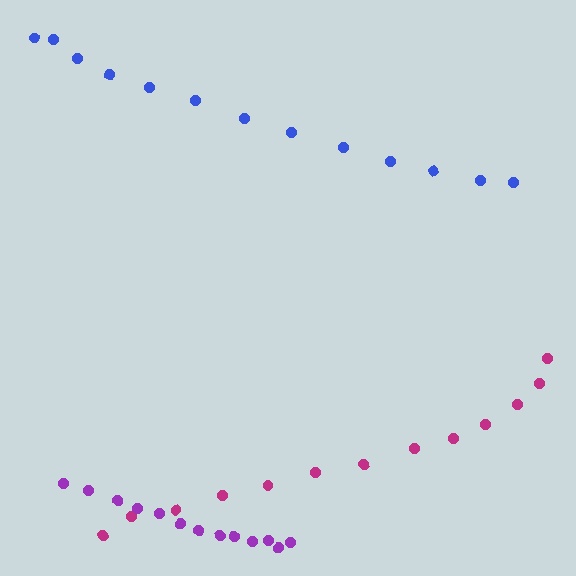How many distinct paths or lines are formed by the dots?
There are 3 distinct paths.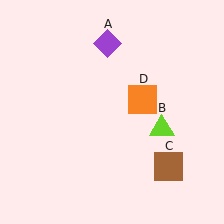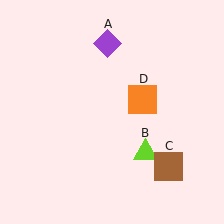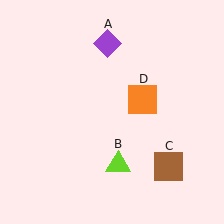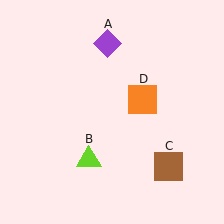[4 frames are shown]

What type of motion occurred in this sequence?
The lime triangle (object B) rotated clockwise around the center of the scene.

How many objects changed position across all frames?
1 object changed position: lime triangle (object B).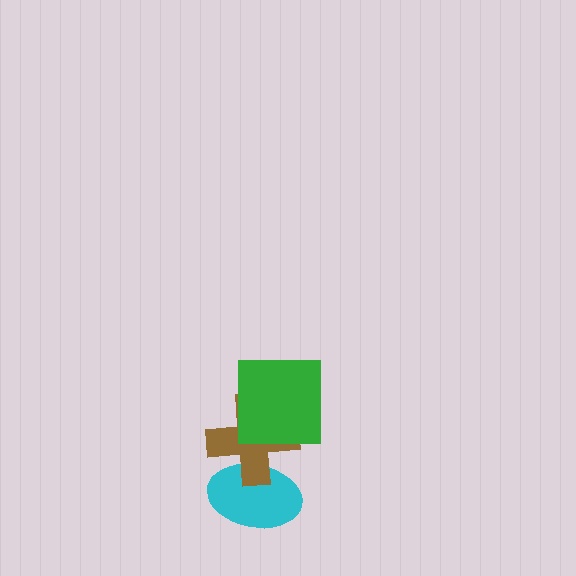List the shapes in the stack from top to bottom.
From top to bottom: the green square, the brown cross, the cyan ellipse.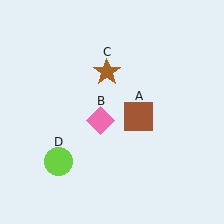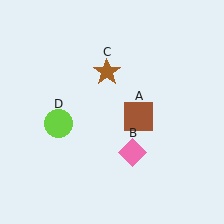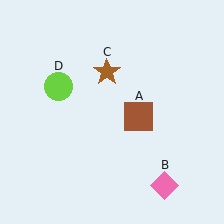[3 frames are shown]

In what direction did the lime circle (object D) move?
The lime circle (object D) moved up.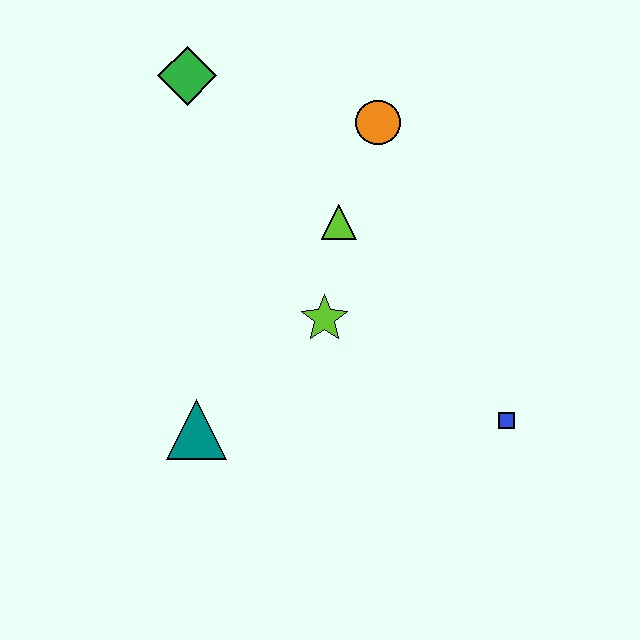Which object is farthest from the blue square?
The green diamond is farthest from the blue square.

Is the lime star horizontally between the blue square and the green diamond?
Yes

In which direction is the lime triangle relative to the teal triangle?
The lime triangle is above the teal triangle.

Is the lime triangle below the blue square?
No